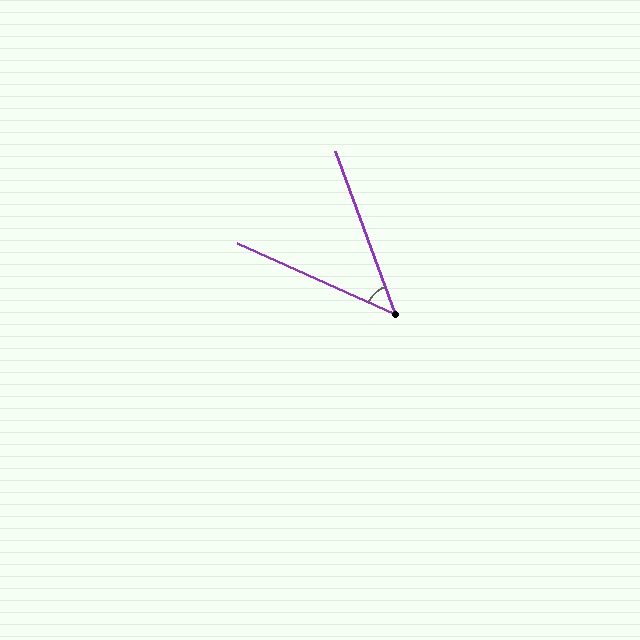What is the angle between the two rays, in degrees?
Approximately 46 degrees.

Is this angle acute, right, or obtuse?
It is acute.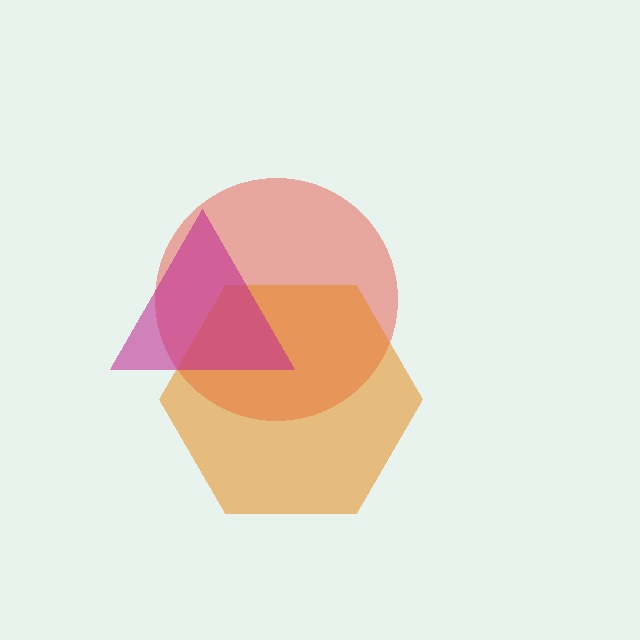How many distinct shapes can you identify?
There are 3 distinct shapes: a red circle, an orange hexagon, a magenta triangle.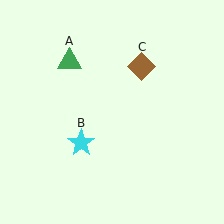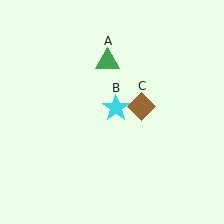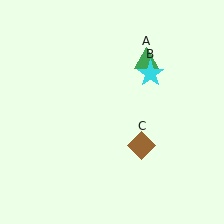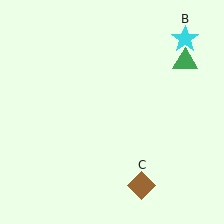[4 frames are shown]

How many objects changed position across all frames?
3 objects changed position: green triangle (object A), cyan star (object B), brown diamond (object C).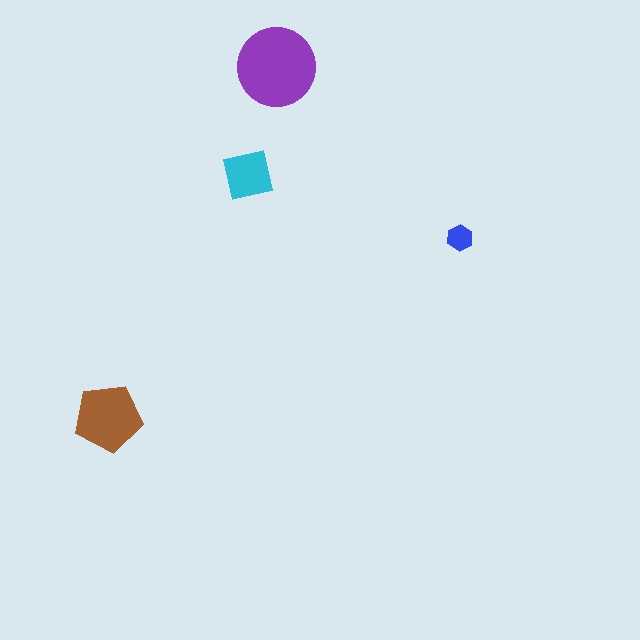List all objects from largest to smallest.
The purple circle, the brown pentagon, the cyan square, the blue hexagon.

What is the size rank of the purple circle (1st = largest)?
1st.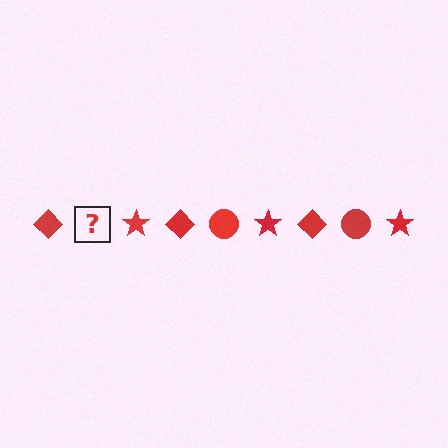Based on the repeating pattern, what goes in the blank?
The blank should be a red circle.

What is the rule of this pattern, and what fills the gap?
The rule is that the pattern cycles through diamond, circle, star shapes in red. The gap should be filled with a red circle.